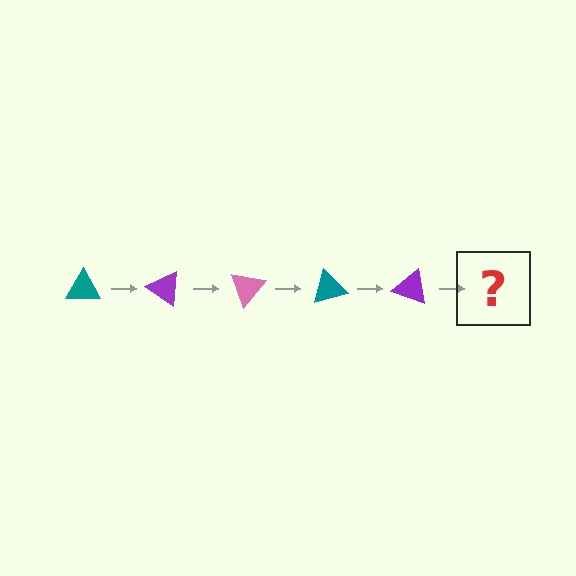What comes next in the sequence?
The next element should be a pink triangle, rotated 175 degrees from the start.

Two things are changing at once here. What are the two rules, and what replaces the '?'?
The two rules are that it rotates 35 degrees each step and the color cycles through teal, purple, and pink. The '?' should be a pink triangle, rotated 175 degrees from the start.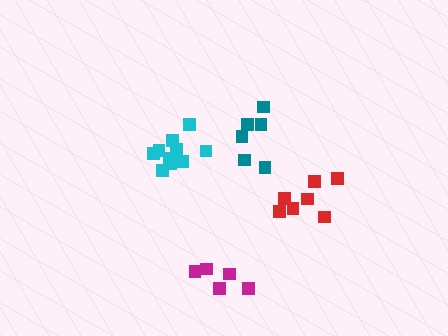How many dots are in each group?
Group 1: 6 dots, Group 2: 7 dots, Group 3: 10 dots, Group 4: 5 dots (28 total).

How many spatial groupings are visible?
There are 4 spatial groupings.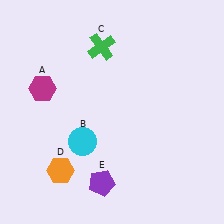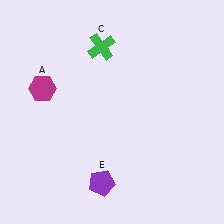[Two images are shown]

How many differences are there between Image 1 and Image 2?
There are 2 differences between the two images.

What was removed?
The cyan circle (B), the orange hexagon (D) were removed in Image 2.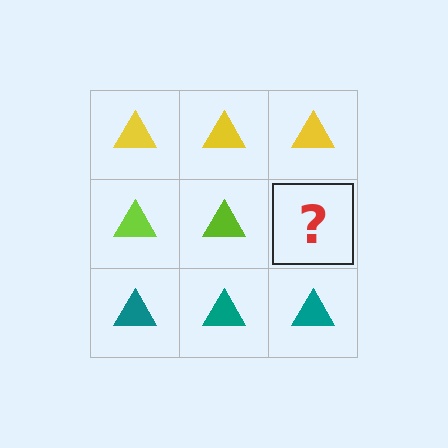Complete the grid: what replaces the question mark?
The question mark should be replaced with a lime triangle.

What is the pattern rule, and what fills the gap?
The rule is that each row has a consistent color. The gap should be filled with a lime triangle.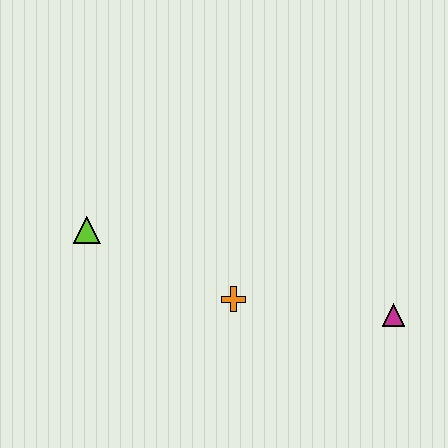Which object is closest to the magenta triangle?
The orange cross is closest to the magenta triangle.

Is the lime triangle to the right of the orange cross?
No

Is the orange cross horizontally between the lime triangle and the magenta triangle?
Yes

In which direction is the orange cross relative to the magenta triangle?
The orange cross is to the left of the magenta triangle.